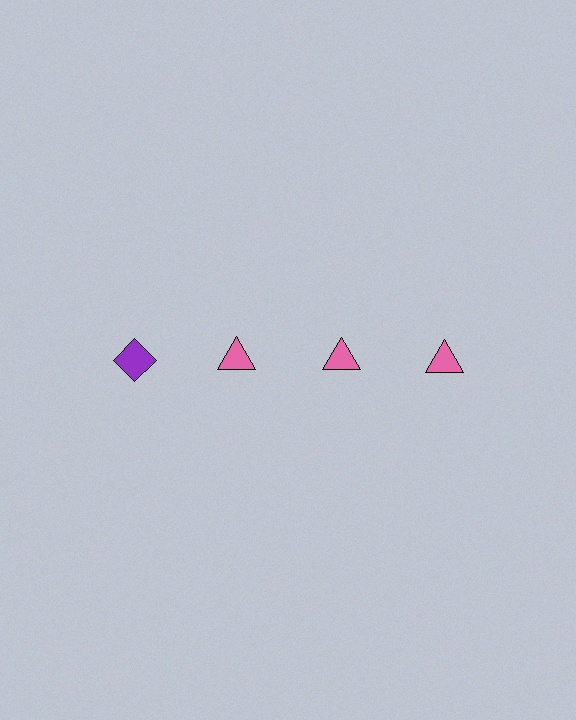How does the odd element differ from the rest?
It differs in both color (purple instead of pink) and shape (diamond instead of triangle).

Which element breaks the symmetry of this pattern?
The purple diamond in the top row, leftmost column breaks the symmetry. All other shapes are pink triangles.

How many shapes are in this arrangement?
There are 4 shapes arranged in a grid pattern.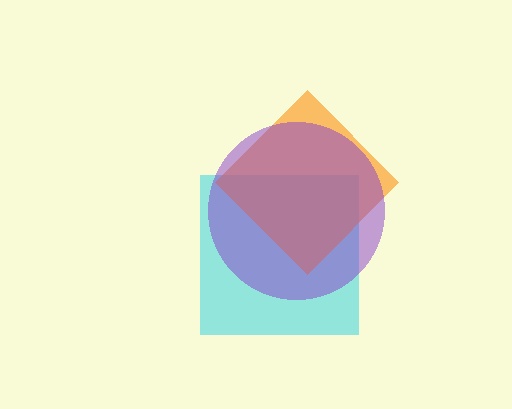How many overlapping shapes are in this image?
There are 3 overlapping shapes in the image.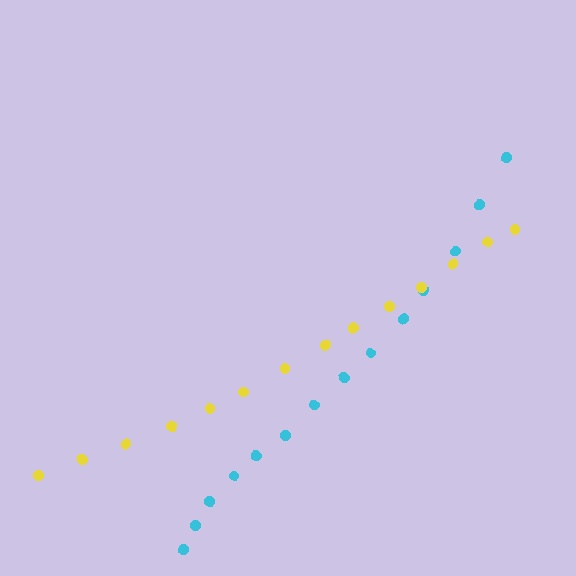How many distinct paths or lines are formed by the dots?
There are 2 distinct paths.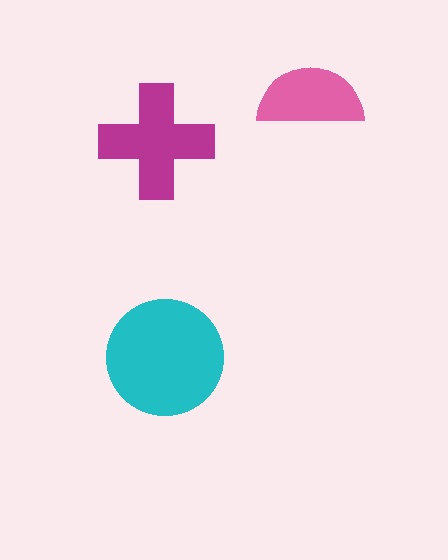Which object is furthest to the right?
The pink semicircle is rightmost.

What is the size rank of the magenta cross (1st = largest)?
2nd.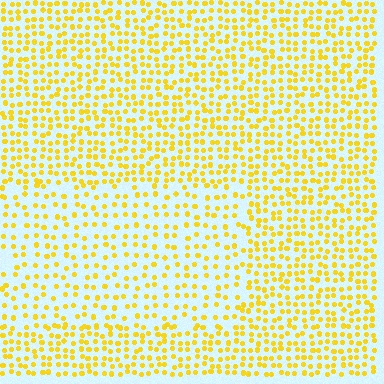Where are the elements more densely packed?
The elements are more densely packed outside the rectangle boundary.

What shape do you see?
I see a rectangle.